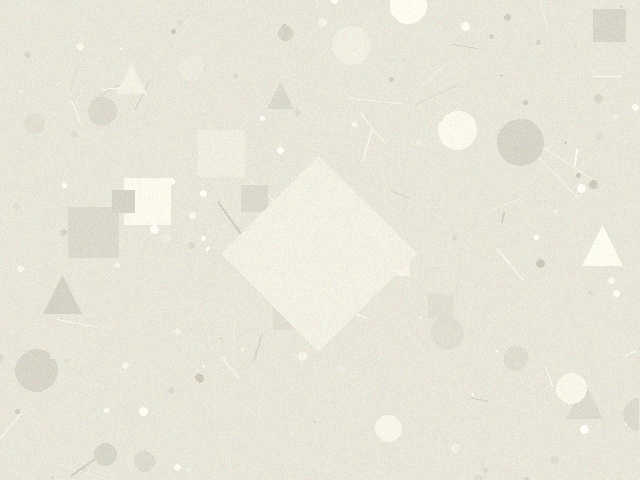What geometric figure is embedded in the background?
A diamond is embedded in the background.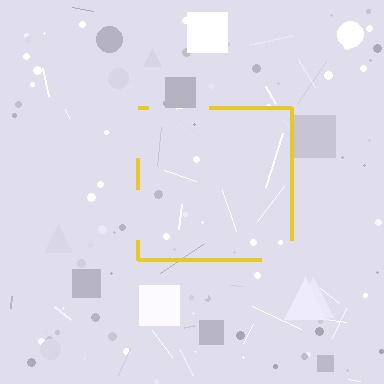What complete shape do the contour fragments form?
The contour fragments form a square.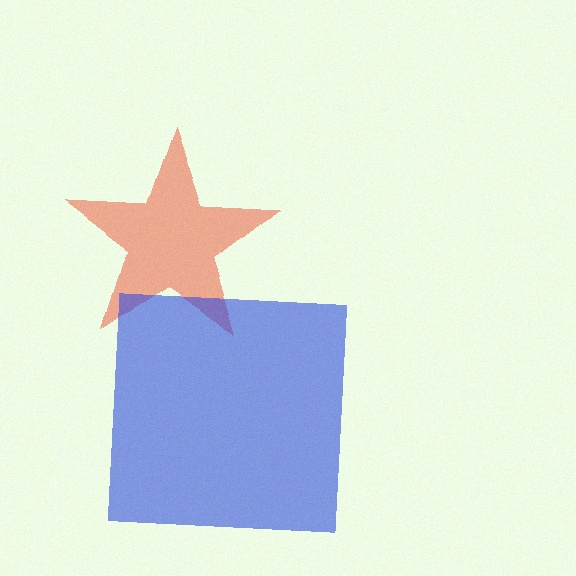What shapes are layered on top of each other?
The layered shapes are: a red star, a blue square.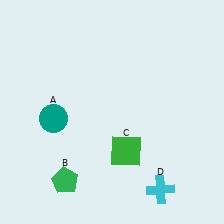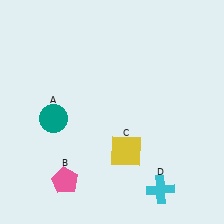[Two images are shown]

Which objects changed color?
B changed from green to pink. C changed from green to yellow.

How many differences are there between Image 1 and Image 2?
There are 2 differences between the two images.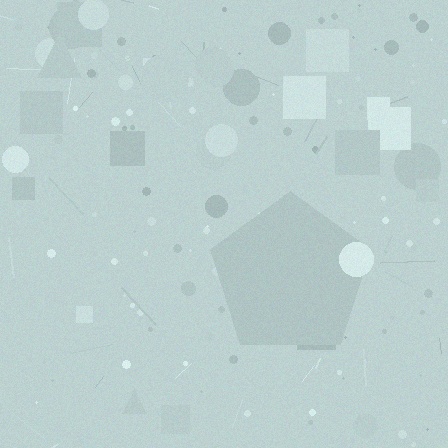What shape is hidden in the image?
A pentagon is hidden in the image.